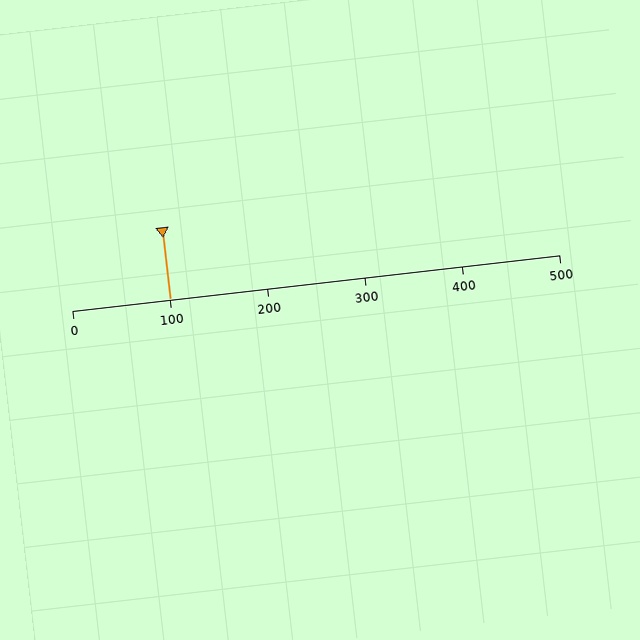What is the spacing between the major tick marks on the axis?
The major ticks are spaced 100 apart.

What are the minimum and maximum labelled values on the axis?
The axis runs from 0 to 500.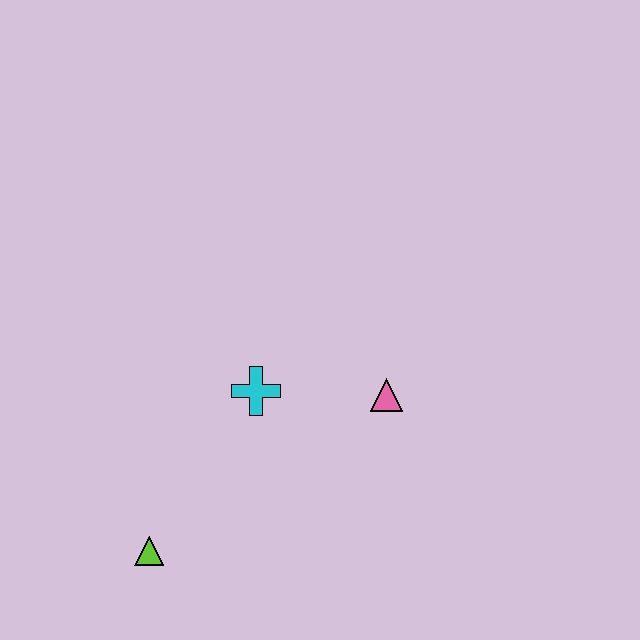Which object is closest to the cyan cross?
The pink triangle is closest to the cyan cross.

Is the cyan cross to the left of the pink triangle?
Yes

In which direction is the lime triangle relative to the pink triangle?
The lime triangle is to the left of the pink triangle.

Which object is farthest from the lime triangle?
The pink triangle is farthest from the lime triangle.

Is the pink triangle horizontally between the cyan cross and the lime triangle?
No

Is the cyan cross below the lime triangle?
No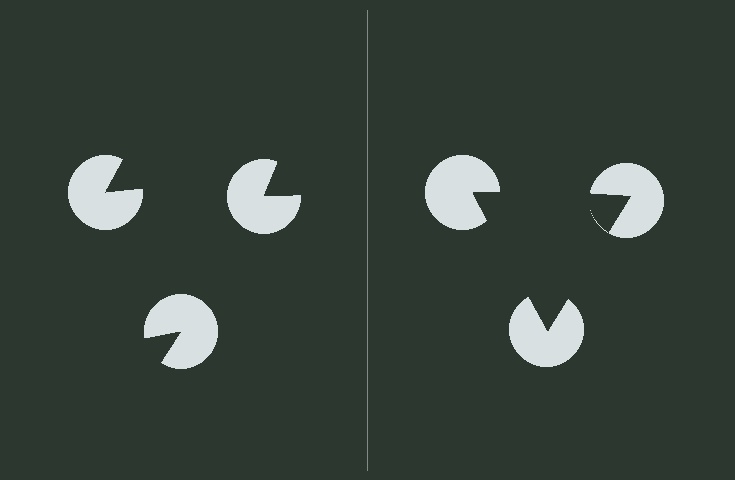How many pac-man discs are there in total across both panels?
6 — 3 on each side.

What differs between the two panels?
The pac-man discs are positioned identically on both sides; only the wedge orientations differ. On the right they align to a triangle; on the left they are misaligned.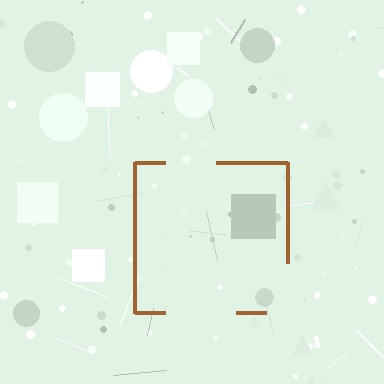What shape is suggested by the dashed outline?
The dashed outline suggests a square.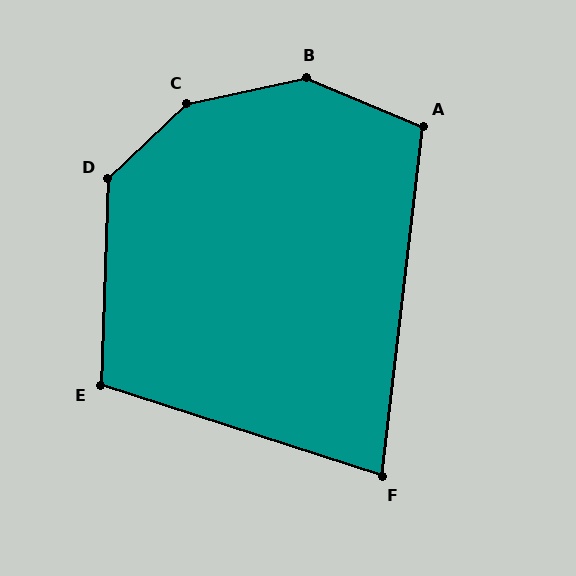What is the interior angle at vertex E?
Approximately 106 degrees (obtuse).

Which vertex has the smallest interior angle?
F, at approximately 79 degrees.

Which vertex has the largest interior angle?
C, at approximately 148 degrees.